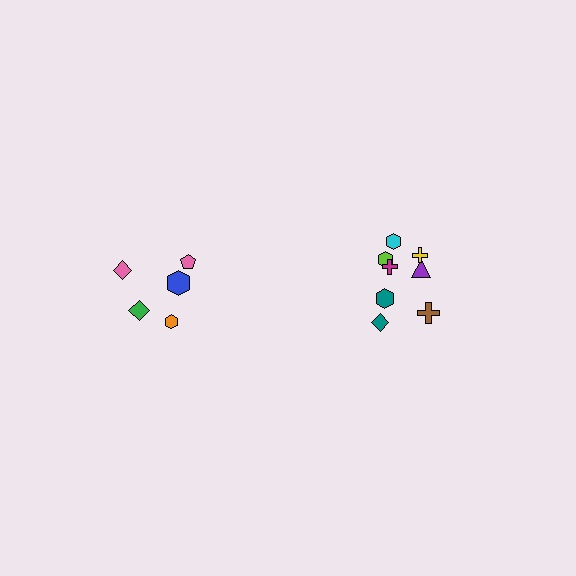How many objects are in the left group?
There are 5 objects.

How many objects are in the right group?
There are 8 objects.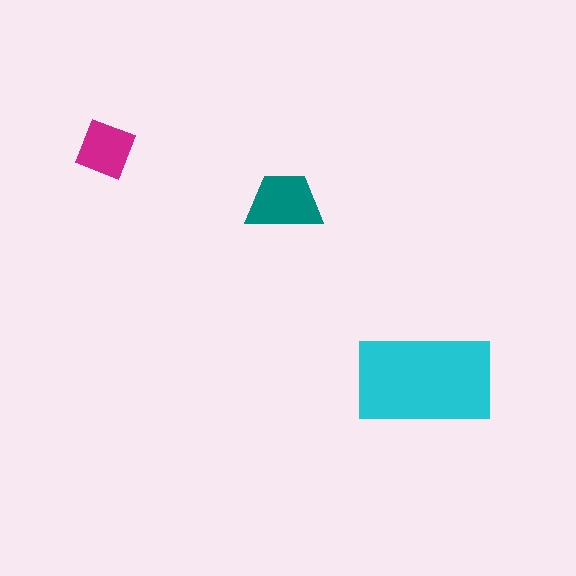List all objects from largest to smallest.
The cyan rectangle, the teal trapezoid, the magenta diamond.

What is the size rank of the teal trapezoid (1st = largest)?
2nd.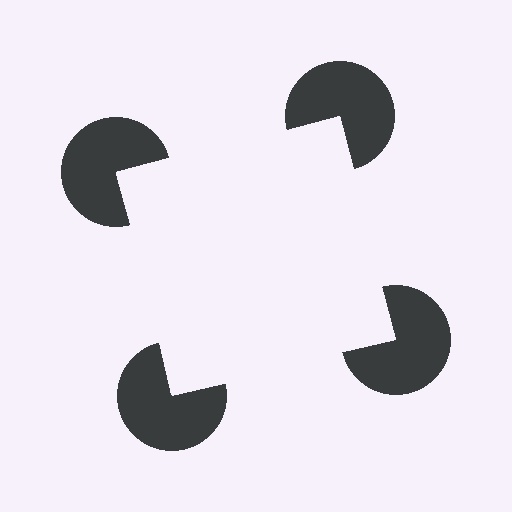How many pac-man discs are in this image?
There are 4 — one at each vertex of the illusory square.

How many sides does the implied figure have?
4 sides.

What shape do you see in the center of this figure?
An illusory square — its edges are inferred from the aligned wedge cuts in the pac-man discs, not physically drawn.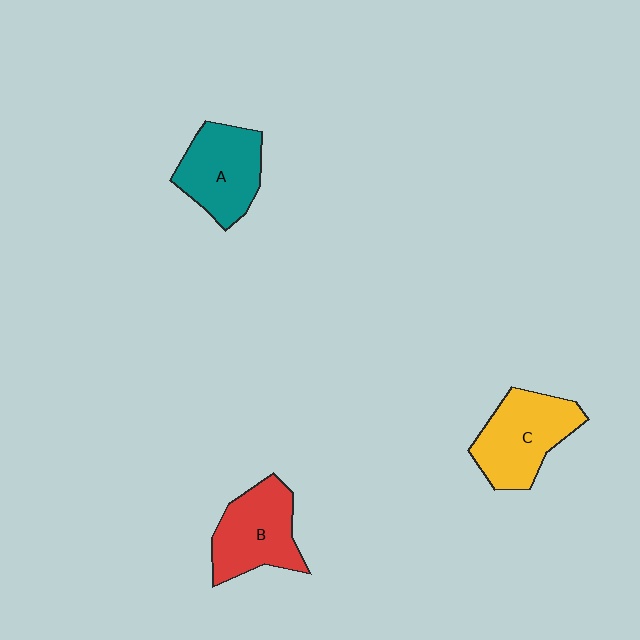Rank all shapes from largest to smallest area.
From largest to smallest: C (yellow), B (red), A (teal).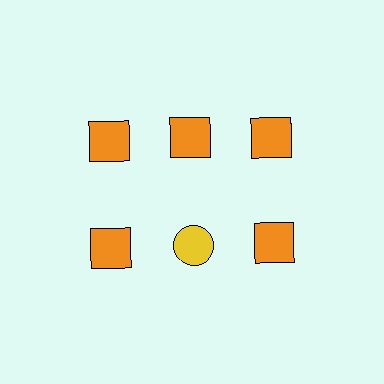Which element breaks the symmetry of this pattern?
The yellow circle in the second row, second from left column breaks the symmetry. All other shapes are orange squares.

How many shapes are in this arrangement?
There are 6 shapes arranged in a grid pattern.